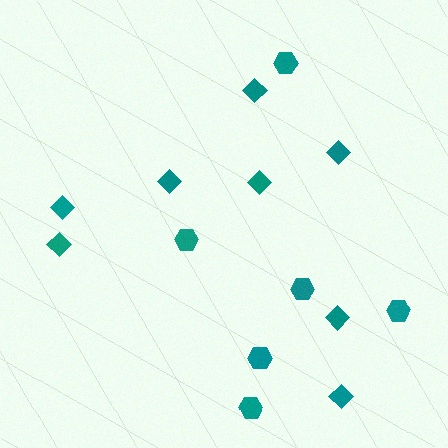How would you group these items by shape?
There are 2 groups: one group of diamonds (8) and one group of hexagons (6).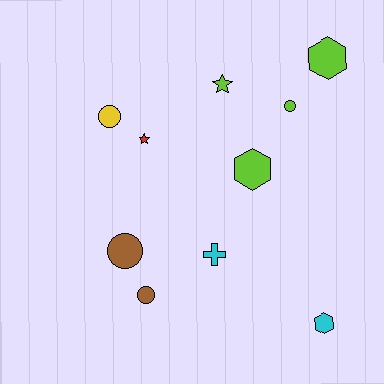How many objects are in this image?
There are 10 objects.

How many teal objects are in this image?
There are no teal objects.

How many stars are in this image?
There are 2 stars.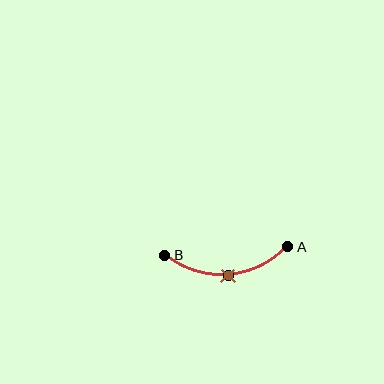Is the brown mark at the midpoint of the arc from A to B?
Yes. The brown mark lies on the arc at equal arc-length from both A and B — it is the arc midpoint.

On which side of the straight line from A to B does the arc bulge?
The arc bulges below the straight line connecting A and B.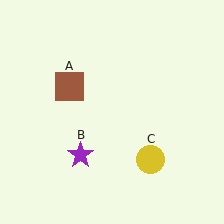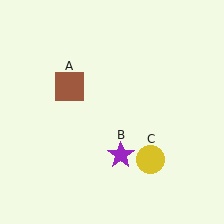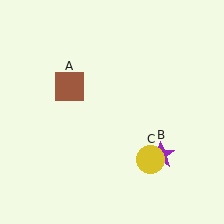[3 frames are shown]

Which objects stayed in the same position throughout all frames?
Brown square (object A) and yellow circle (object C) remained stationary.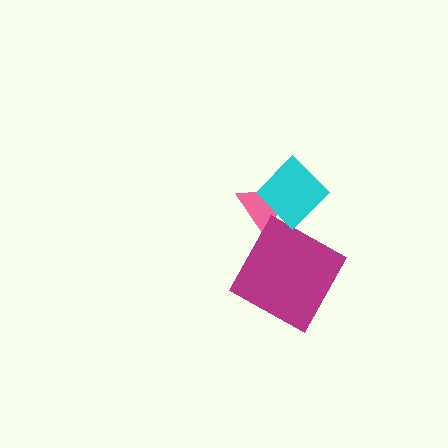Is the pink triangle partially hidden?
Yes, it is partially covered by another shape.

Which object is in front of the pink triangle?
The cyan diamond is in front of the pink triangle.